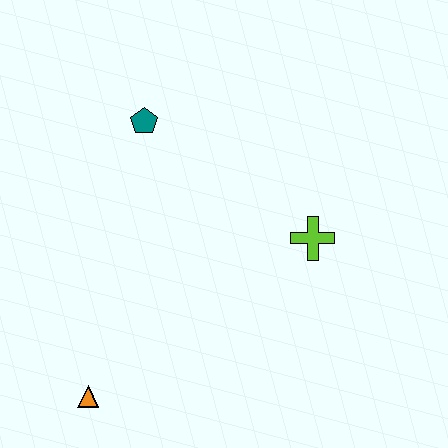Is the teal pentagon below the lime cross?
No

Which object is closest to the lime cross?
The teal pentagon is closest to the lime cross.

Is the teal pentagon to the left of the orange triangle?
No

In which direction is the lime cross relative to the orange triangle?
The lime cross is to the right of the orange triangle.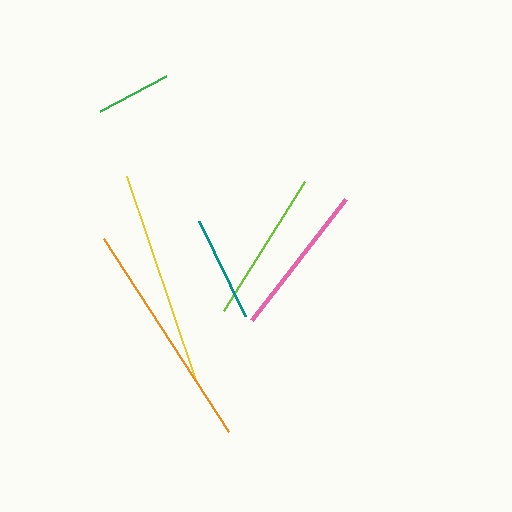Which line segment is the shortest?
The green line is the shortest at approximately 75 pixels.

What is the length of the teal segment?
The teal segment is approximately 106 pixels long.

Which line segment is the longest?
The orange line is the longest at approximately 229 pixels.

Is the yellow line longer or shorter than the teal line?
The yellow line is longer than the teal line.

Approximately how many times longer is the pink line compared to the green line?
The pink line is approximately 2.0 times the length of the green line.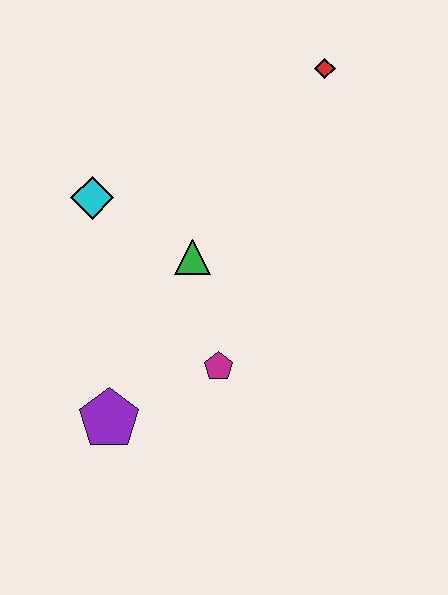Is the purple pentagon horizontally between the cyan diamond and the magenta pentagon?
Yes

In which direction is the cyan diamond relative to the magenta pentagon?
The cyan diamond is above the magenta pentagon.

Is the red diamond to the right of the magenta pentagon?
Yes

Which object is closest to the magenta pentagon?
The green triangle is closest to the magenta pentagon.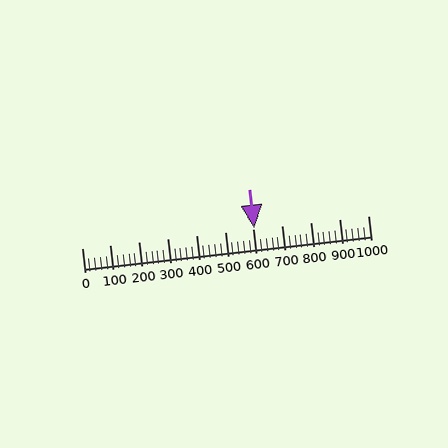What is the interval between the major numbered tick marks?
The major tick marks are spaced 100 units apart.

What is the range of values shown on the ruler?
The ruler shows values from 0 to 1000.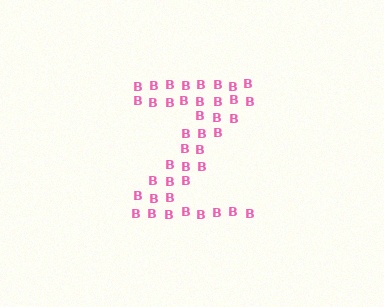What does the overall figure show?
The overall figure shows the letter Z.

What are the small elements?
The small elements are letter B's.